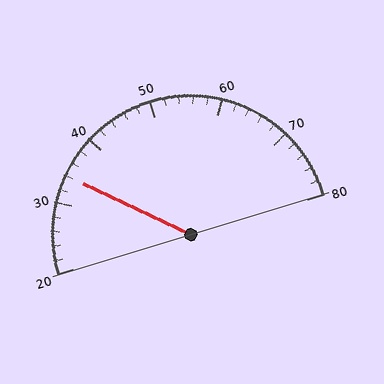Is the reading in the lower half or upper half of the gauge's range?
The reading is in the lower half of the range (20 to 80).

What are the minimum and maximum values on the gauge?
The gauge ranges from 20 to 80.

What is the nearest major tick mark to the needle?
The nearest major tick mark is 30.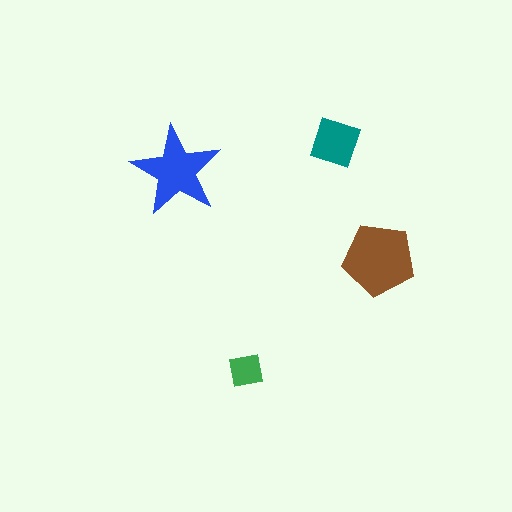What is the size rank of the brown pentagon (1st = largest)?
1st.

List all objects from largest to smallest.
The brown pentagon, the blue star, the teal diamond, the green square.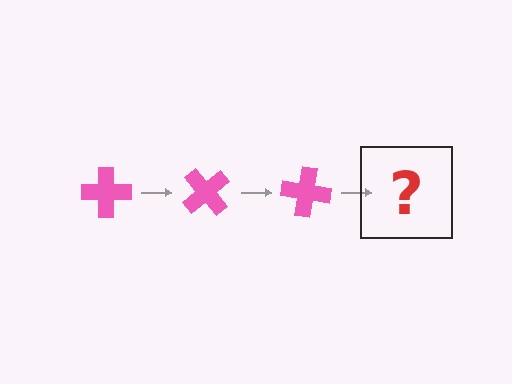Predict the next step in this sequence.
The next step is a pink cross rotated 150 degrees.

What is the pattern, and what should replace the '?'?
The pattern is that the cross rotates 50 degrees each step. The '?' should be a pink cross rotated 150 degrees.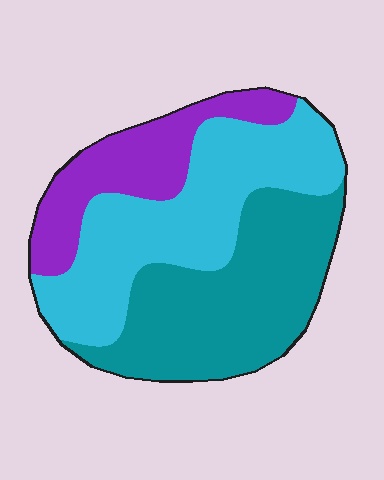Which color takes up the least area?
Purple, at roughly 20%.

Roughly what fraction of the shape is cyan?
Cyan takes up about two fifths (2/5) of the shape.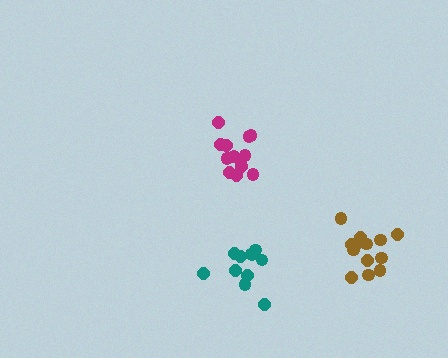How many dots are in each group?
Group 1: 13 dots, Group 2: 11 dots, Group 3: 13 dots (37 total).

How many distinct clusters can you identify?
There are 3 distinct clusters.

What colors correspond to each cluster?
The clusters are colored: magenta, teal, brown.